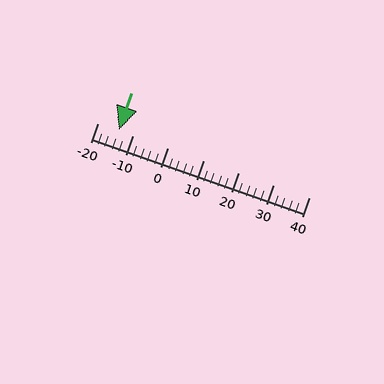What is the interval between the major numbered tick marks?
The major tick marks are spaced 10 units apart.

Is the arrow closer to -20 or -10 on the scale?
The arrow is closer to -10.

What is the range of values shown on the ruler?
The ruler shows values from -20 to 40.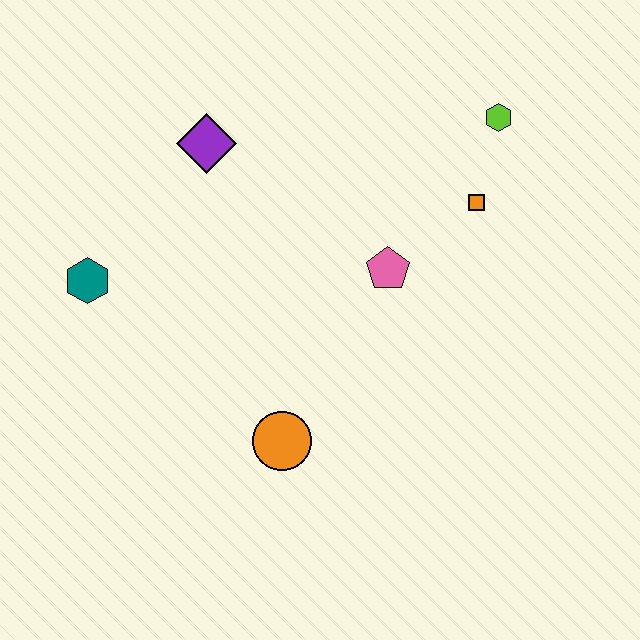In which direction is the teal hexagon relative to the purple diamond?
The teal hexagon is below the purple diamond.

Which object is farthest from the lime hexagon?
The teal hexagon is farthest from the lime hexagon.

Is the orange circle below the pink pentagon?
Yes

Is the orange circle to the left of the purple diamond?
No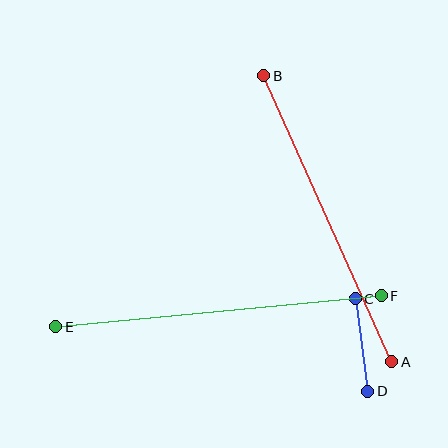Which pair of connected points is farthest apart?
Points E and F are farthest apart.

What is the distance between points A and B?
The distance is approximately 313 pixels.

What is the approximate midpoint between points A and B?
The midpoint is at approximately (328, 219) pixels.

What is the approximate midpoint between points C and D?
The midpoint is at approximately (362, 345) pixels.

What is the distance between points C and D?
The distance is approximately 93 pixels.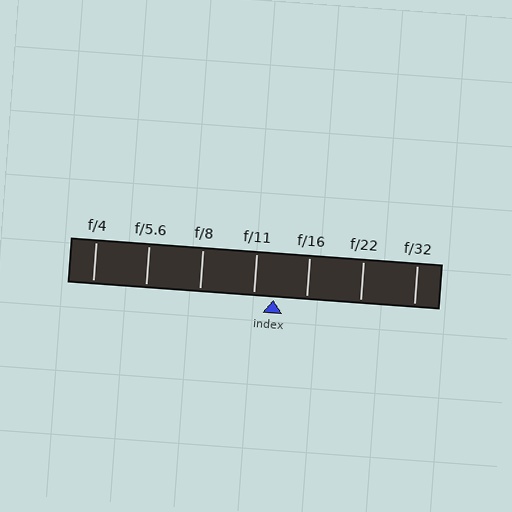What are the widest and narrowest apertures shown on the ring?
The widest aperture shown is f/4 and the narrowest is f/32.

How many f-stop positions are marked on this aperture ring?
There are 7 f-stop positions marked.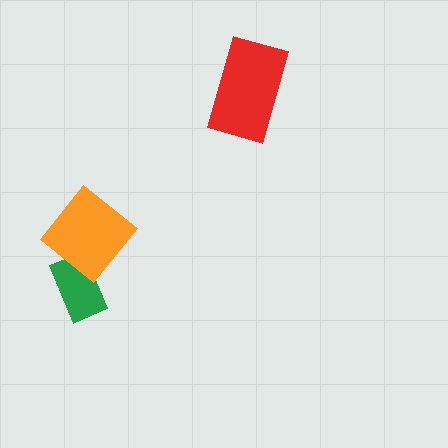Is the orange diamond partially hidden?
No, no other shape covers it.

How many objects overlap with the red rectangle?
0 objects overlap with the red rectangle.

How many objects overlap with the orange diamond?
1 object overlaps with the orange diamond.